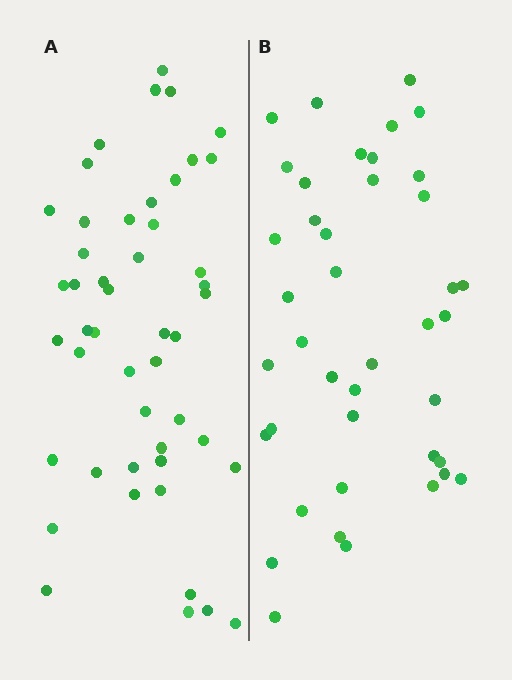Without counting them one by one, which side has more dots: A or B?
Region A (the left region) has more dots.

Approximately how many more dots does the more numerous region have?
Region A has roughly 8 or so more dots than region B.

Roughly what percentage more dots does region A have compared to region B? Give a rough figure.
About 15% more.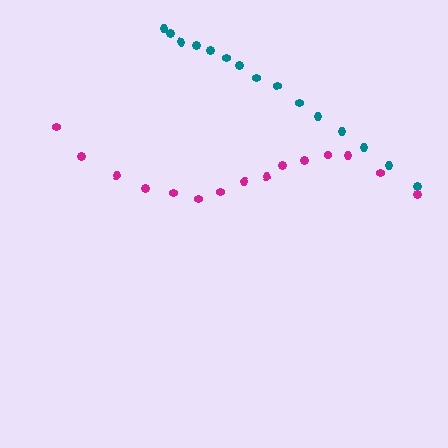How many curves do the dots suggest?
There are 2 distinct paths.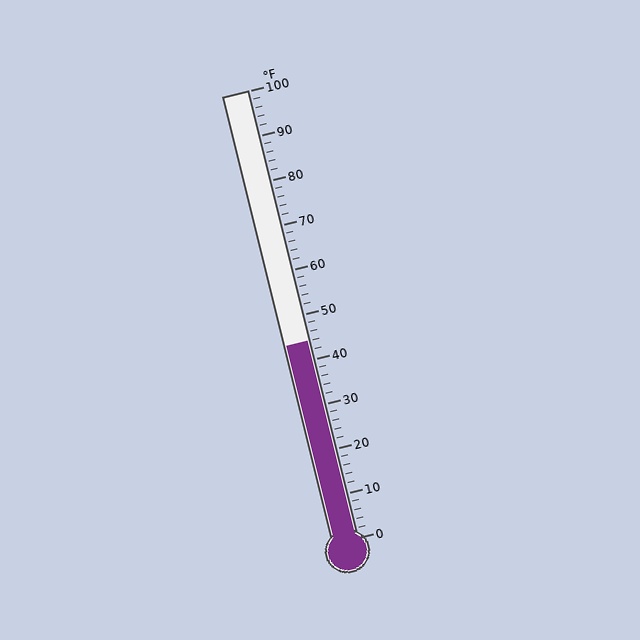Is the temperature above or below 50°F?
The temperature is below 50°F.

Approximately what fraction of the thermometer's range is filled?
The thermometer is filled to approximately 45% of its range.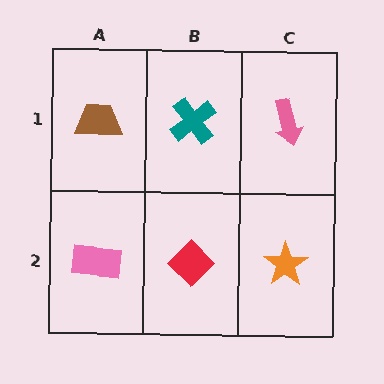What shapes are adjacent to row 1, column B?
A red diamond (row 2, column B), a brown trapezoid (row 1, column A), a pink arrow (row 1, column C).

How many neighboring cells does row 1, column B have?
3.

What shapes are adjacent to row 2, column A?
A brown trapezoid (row 1, column A), a red diamond (row 2, column B).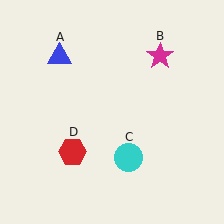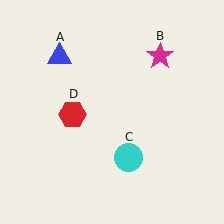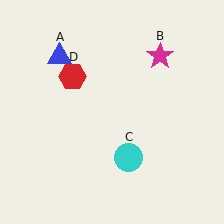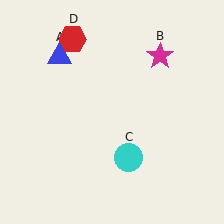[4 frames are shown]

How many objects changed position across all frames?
1 object changed position: red hexagon (object D).